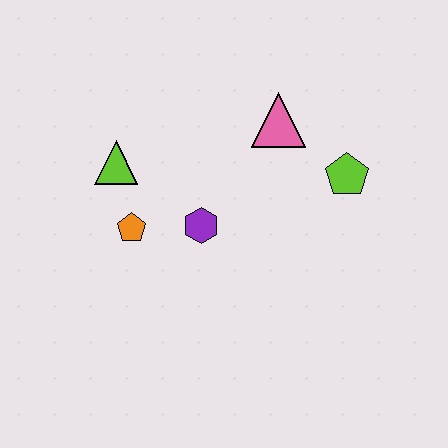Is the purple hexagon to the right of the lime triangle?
Yes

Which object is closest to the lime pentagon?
The pink triangle is closest to the lime pentagon.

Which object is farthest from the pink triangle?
The orange pentagon is farthest from the pink triangle.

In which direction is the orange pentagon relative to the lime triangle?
The orange pentagon is below the lime triangle.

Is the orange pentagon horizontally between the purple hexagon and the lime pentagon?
No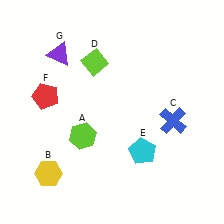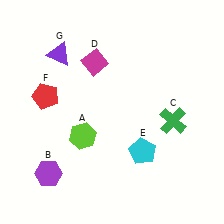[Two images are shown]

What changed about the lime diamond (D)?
In Image 1, D is lime. In Image 2, it changed to magenta.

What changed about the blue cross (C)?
In Image 1, C is blue. In Image 2, it changed to green.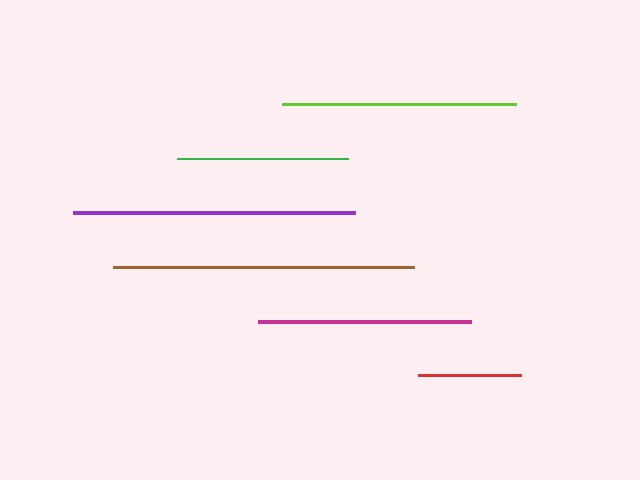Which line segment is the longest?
The brown line is the longest at approximately 301 pixels.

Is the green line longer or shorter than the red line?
The green line is longer than the red line.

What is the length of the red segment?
The red segment is approximately 103 pixels long.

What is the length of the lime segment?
The lime segment is approximately 234 pixels long.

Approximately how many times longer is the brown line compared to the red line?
The brown line is approximately 2.9 times the length of the red line.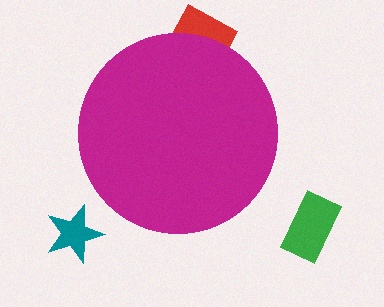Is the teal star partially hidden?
No, the teal star is fully visible.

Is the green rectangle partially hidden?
No, the green rectangle is fully visible.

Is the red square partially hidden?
Yes, the red square is partially hidden behind the magenta circle.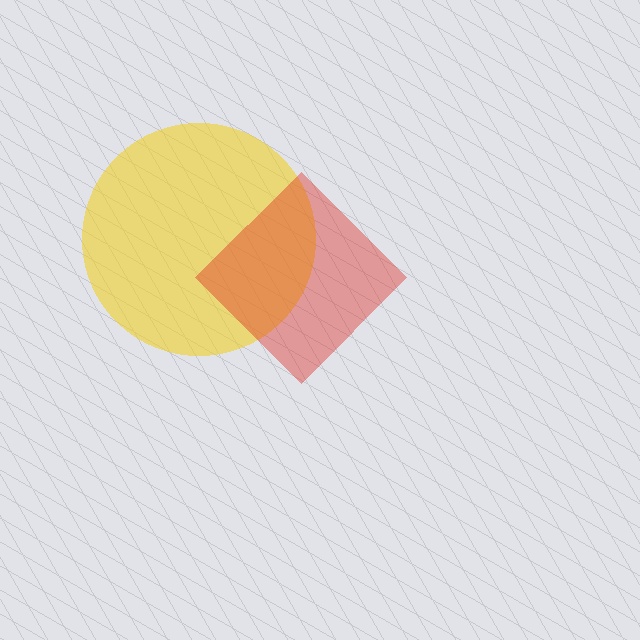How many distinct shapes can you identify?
There are 2 distinct shapes: a yellow circle, a red diamond.